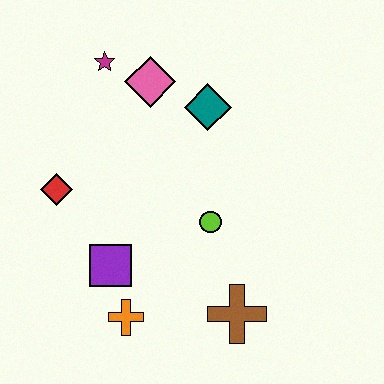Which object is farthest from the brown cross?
The magenta star is farthest from the brown cross.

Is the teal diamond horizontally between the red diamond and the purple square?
No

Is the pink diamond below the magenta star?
Yes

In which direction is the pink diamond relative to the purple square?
The pink diamond is above the purple square.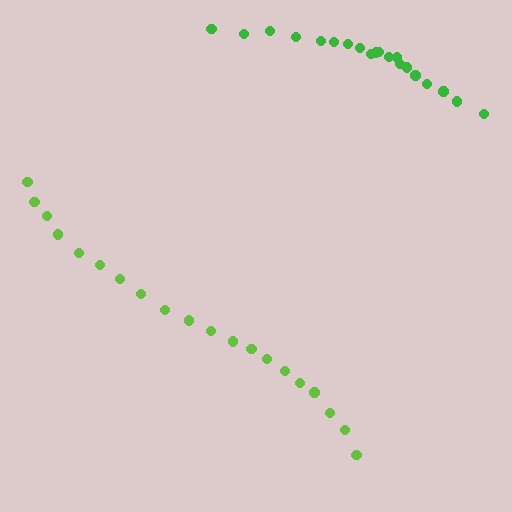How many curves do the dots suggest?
There are 2 distinct paths.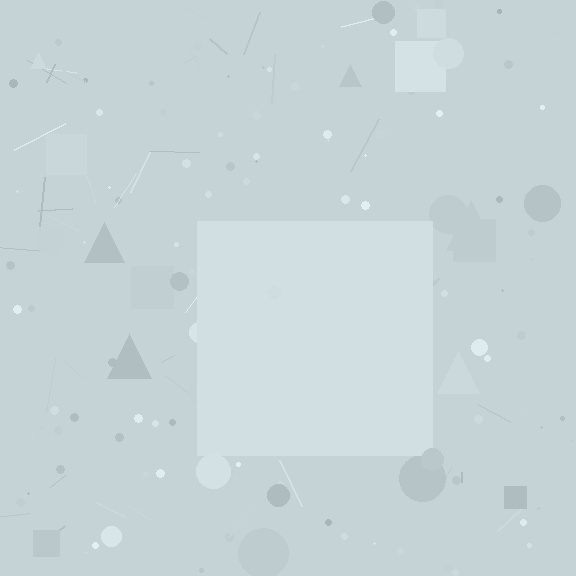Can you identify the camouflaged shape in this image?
The camouflaged shape is a square.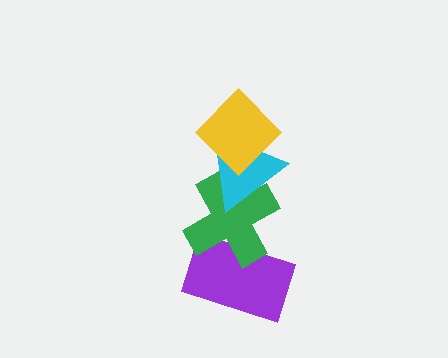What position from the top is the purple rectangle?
The purple rectangle is 4th from the top.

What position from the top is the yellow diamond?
The yellow diamond is 1st from the top.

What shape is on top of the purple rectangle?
The green cross is on top of the purple rectangle.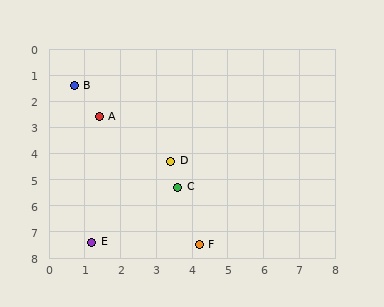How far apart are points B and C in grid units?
Points B and C are about 4.9 grid units apart.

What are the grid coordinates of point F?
Point F is at approximately (4.2, 7.5).